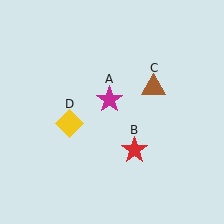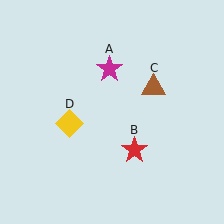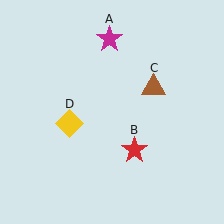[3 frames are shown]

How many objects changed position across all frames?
1 object changed position: magenta star (object A).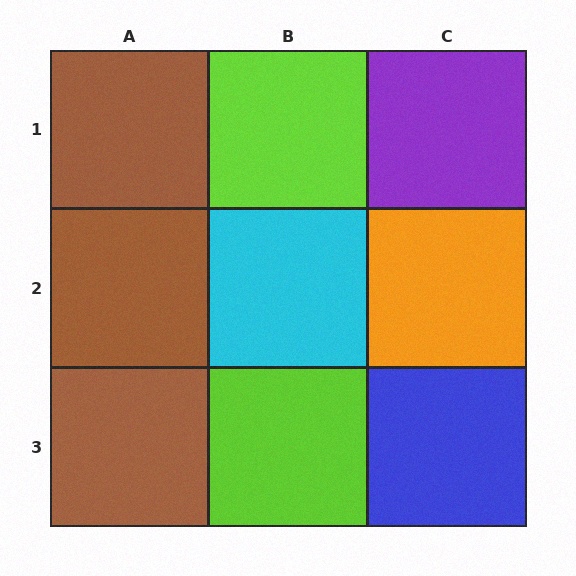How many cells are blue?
1 cell is blue.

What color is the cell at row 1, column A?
Brown.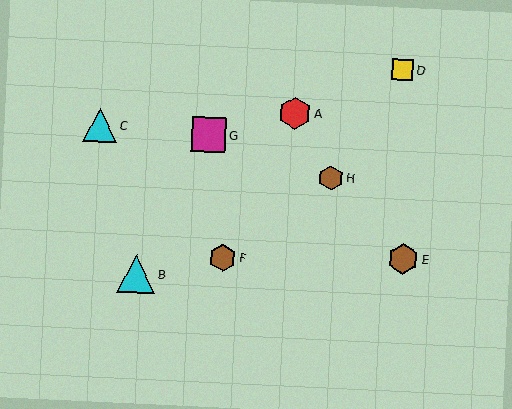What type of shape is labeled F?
Shape F is a brown hexagon.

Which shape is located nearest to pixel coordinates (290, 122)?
The red hexagon (labeled A) at (295, 113) is nearest to that location.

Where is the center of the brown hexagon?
The center of the brown hexagon is at (223, 258).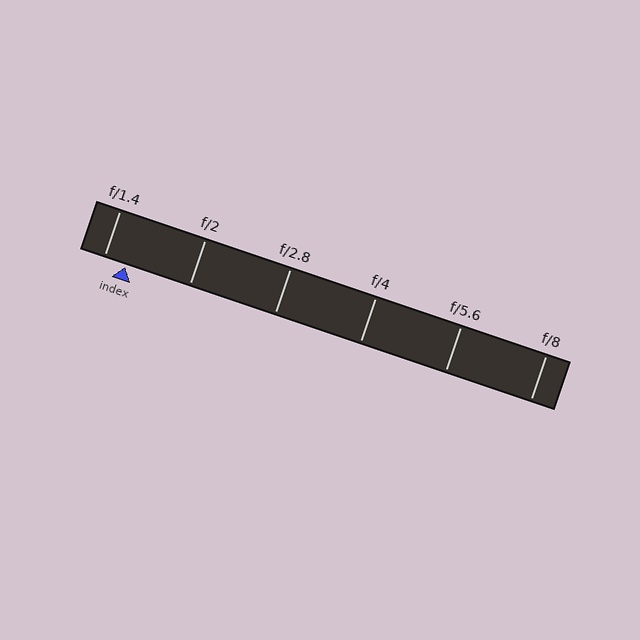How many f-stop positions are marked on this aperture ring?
There are 6 f-stop positions marked.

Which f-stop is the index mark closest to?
The index mark is closest to f/1.4.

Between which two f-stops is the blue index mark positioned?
The index mark is between f/1.4 and f/2.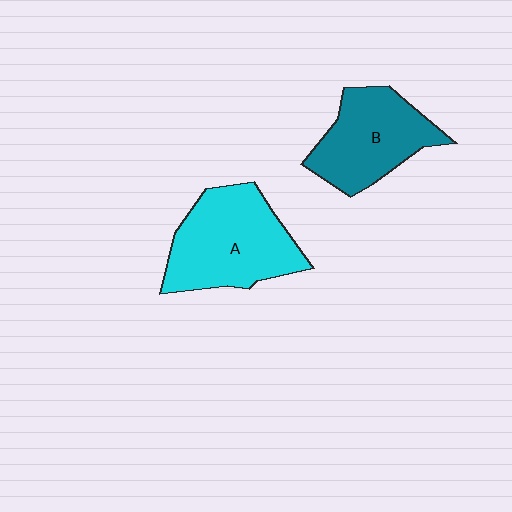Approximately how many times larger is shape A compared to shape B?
Approximately 1.2 times.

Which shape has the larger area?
Shape A (cyan).